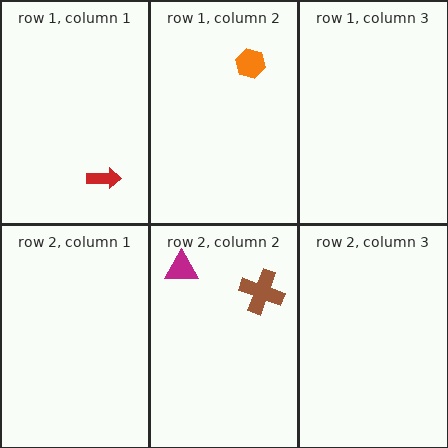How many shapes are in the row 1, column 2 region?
1.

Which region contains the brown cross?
The row 2, column 2 region.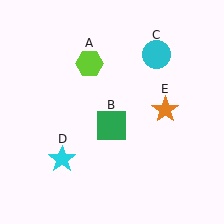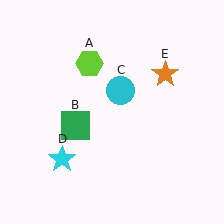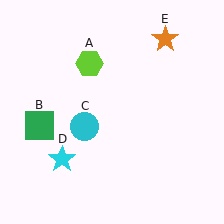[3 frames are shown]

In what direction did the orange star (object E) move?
The orange star (object E) moved up.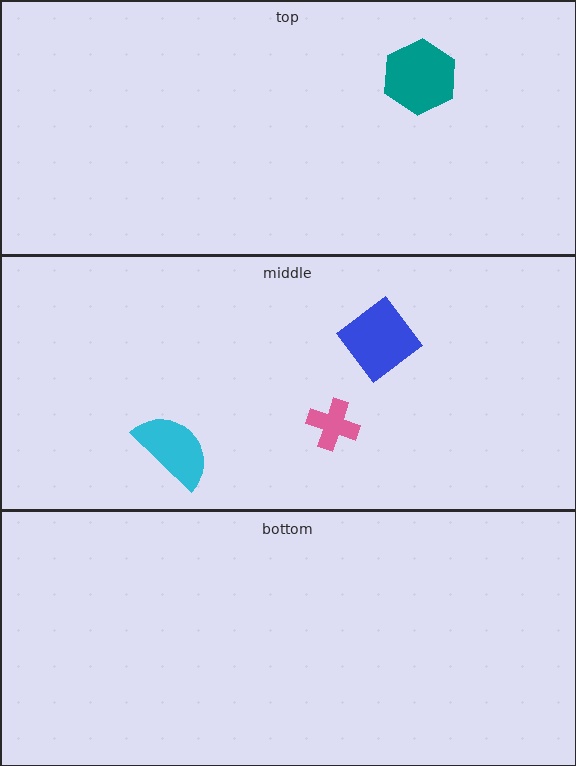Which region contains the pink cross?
The middle region.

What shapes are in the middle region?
The pink cross, the blue diamond, the cyan semicircle.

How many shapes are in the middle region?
3.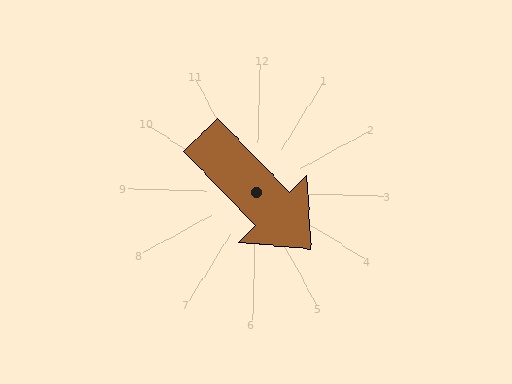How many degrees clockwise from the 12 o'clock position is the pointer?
Approximately 134 degrees.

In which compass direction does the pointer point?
Southeast.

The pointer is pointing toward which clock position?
Roughly 4 o'clock.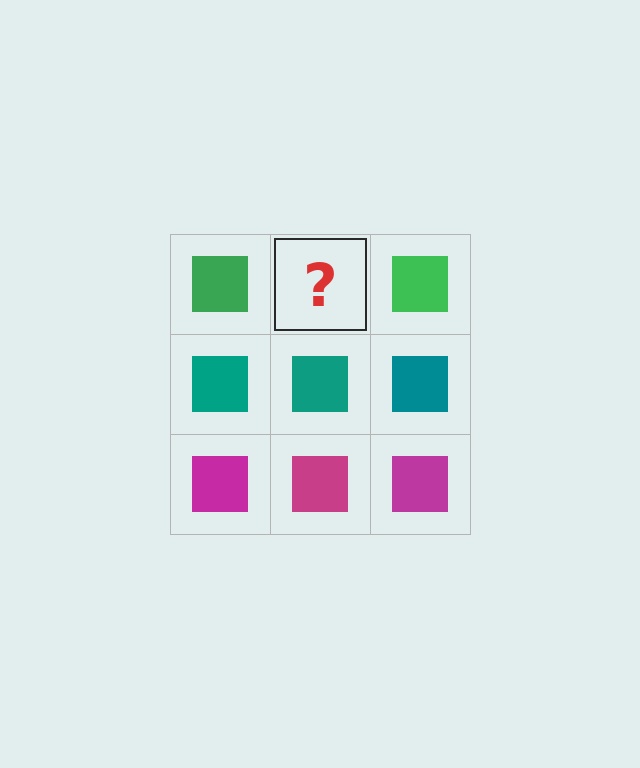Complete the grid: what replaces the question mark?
The question mark should be replaced with a green square.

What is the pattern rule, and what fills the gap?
The rule is that each row has a consistent color. The gap should be filled with a green square.